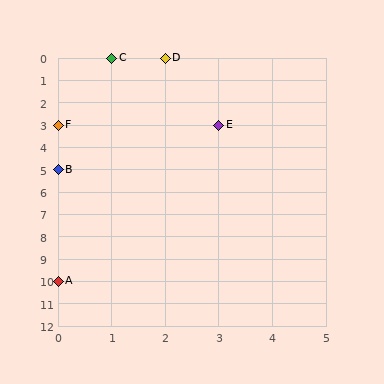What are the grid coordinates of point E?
Point E is at grid coordinates (3, 3).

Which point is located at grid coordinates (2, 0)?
Point D is at (2, 0).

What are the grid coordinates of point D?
Point D is at grid coordinates (2, 0).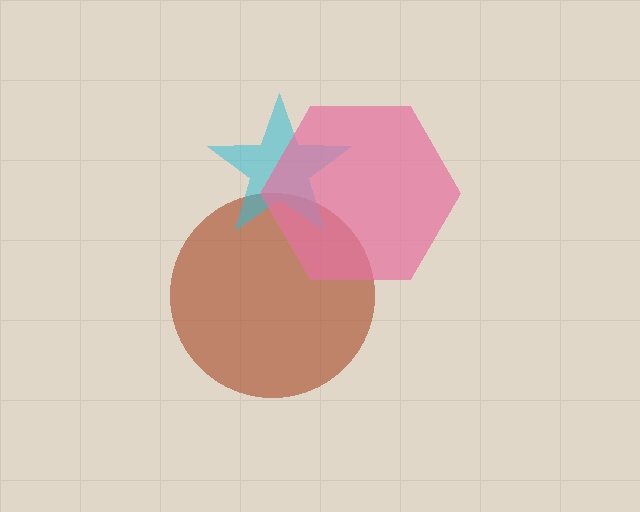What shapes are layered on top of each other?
The layered shapes are: a brown circle, a cyan star, a pink hexagon.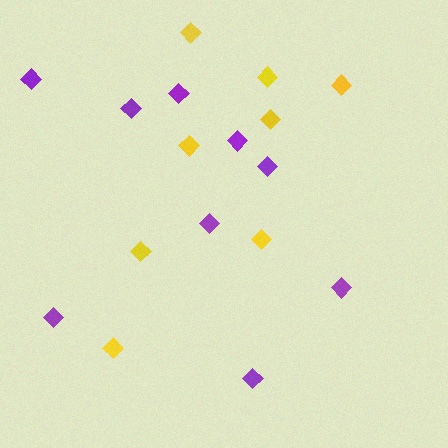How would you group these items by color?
There are 2 groups: one group of purple diamonds (9) and one group of yellow diamonds (8).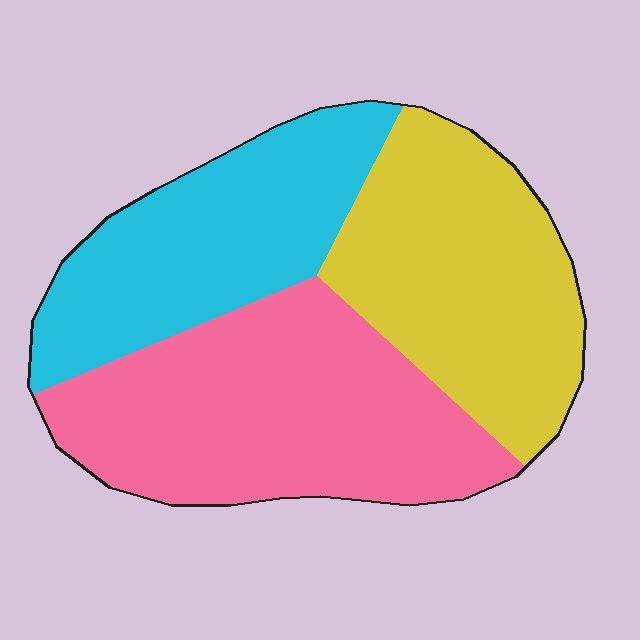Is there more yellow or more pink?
Pink.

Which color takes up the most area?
Pink, at roughly 40%.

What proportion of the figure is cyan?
Cyan covers 28% of the figure.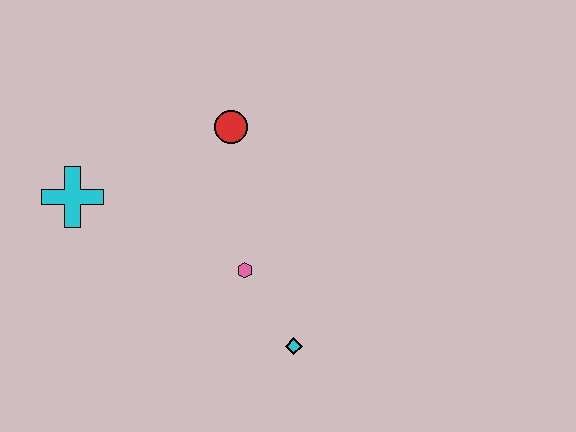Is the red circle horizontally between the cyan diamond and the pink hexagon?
No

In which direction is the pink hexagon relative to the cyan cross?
The pink hexagon is to the right of the cyan cross.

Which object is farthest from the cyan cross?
The cyan diamond is farthest from the cyan cross.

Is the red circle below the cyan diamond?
No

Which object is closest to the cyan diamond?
The pink hexagon is closest to the cyan diamond.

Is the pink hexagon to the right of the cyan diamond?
No